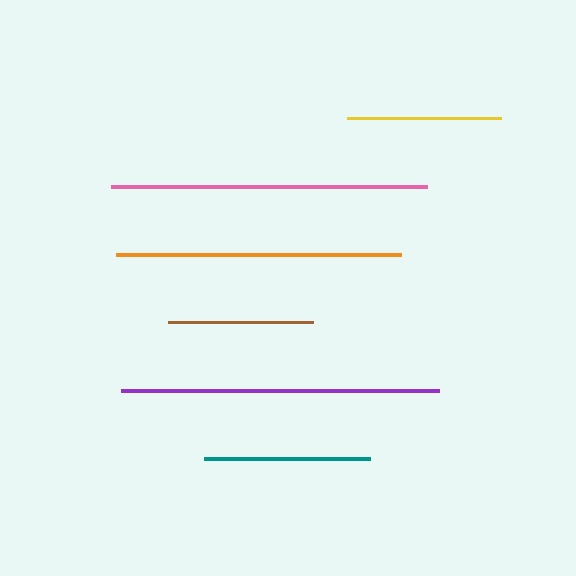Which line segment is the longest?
The purple line is the longest at approximately 317 pixels.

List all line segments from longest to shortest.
From longest to shortest: purple, pink, orange, teal, yellow, brown.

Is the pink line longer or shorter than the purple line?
The purple line is longer than the pink line.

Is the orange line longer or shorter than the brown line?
The orange line is longer than the brown line.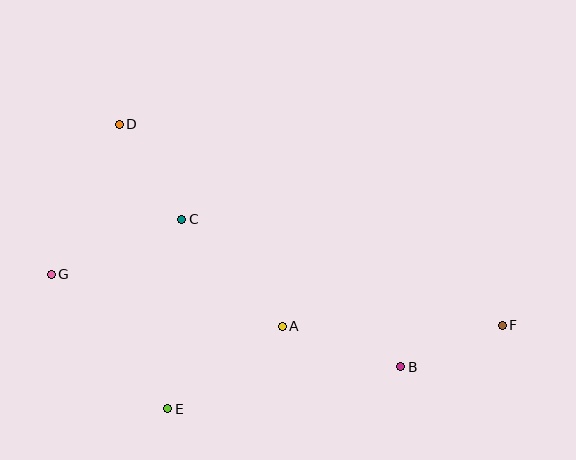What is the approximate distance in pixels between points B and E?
The distance between B and E is approximately 236 pixels.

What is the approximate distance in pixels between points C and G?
The distance between C and G is approximately 142 pixels.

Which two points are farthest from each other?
Points F and G are farthest from each other.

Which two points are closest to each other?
Points B and F are closest to each other.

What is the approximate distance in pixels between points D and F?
The distance between D and F is approximately 432 pixels.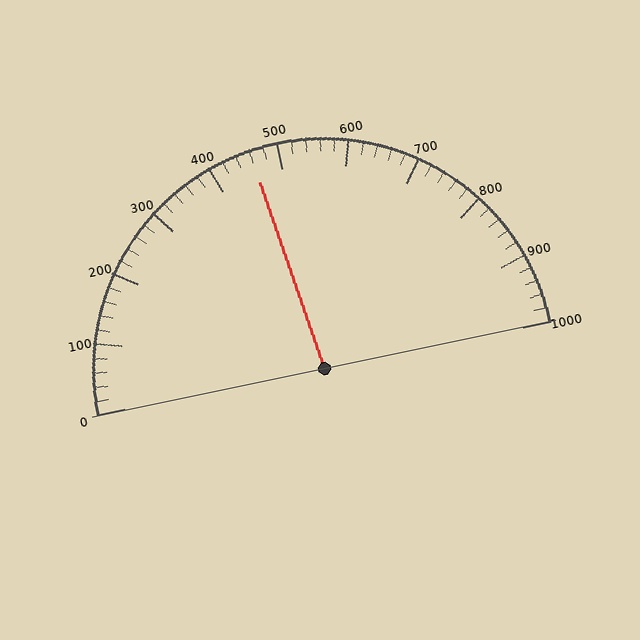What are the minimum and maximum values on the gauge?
The gauge ranges from 0 to 1000.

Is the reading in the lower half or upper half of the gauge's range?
The reading is in the lower half of the range (0 to 1000).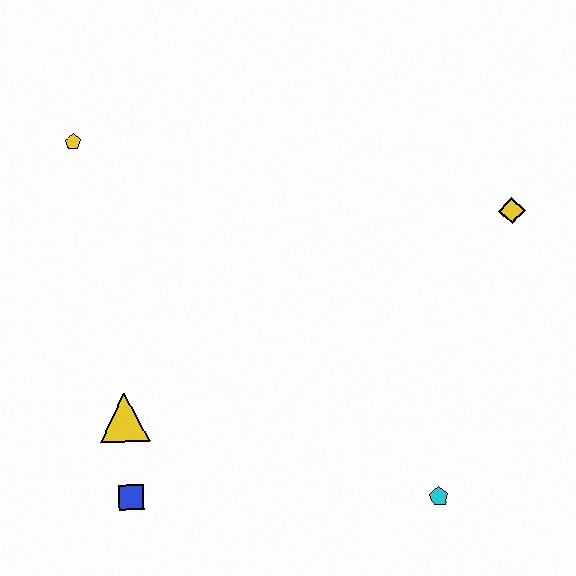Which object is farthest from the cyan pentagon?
The yellow pentagon is farthest from the cyan pentagon.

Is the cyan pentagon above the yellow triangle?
No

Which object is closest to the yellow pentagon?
The yellow triangle is closest to the yellow pentagon.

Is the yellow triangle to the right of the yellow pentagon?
Yes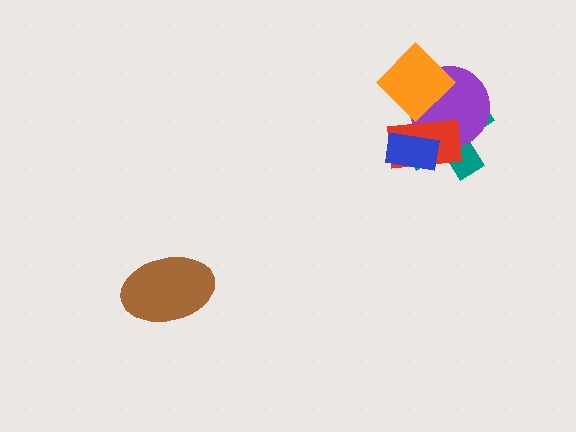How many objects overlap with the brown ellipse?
0 objects overlap with the brown ellipse.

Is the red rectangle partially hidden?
Yes, it is partially covered by another shape.